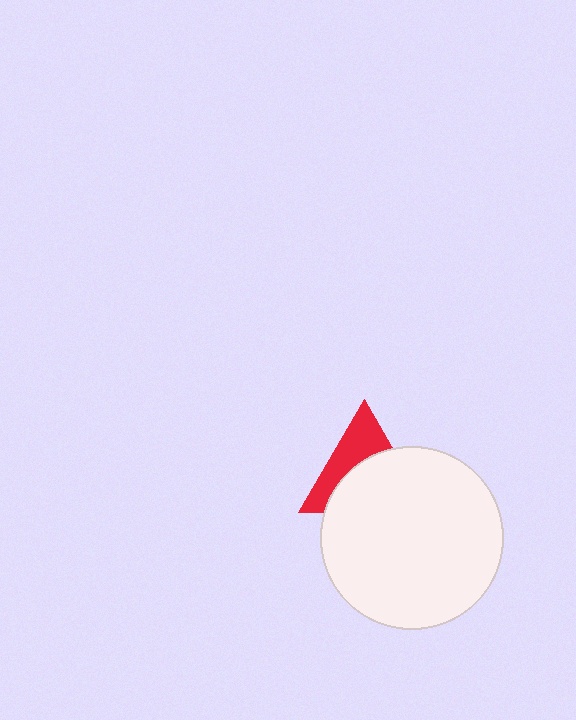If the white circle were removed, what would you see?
You would see the complete red triangle.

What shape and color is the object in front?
The object in front is a white circle.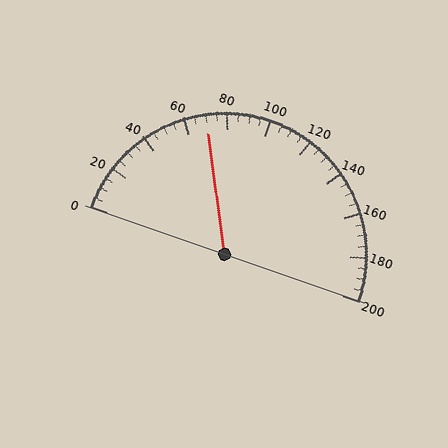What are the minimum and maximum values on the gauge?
The gauge ranges from 0 to 200.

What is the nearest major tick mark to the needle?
The nearest major tick mark is 80.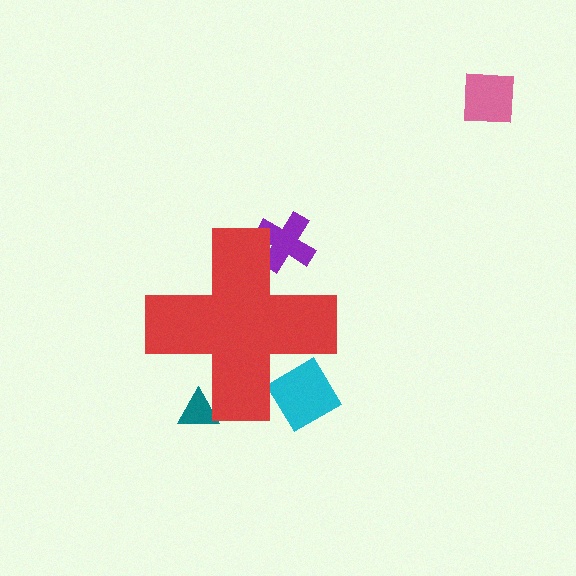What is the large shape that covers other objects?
A red cross.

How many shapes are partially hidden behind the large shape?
3 shapes are partially hidden.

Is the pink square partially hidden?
No, the pink square is fully visible.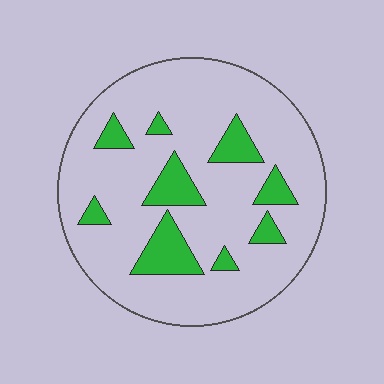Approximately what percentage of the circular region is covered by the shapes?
Approximately 15%.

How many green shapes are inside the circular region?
9.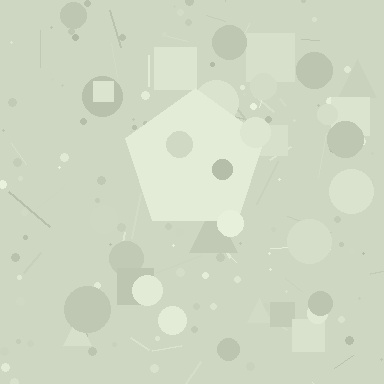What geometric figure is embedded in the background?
A pentagon is embedded in the background.